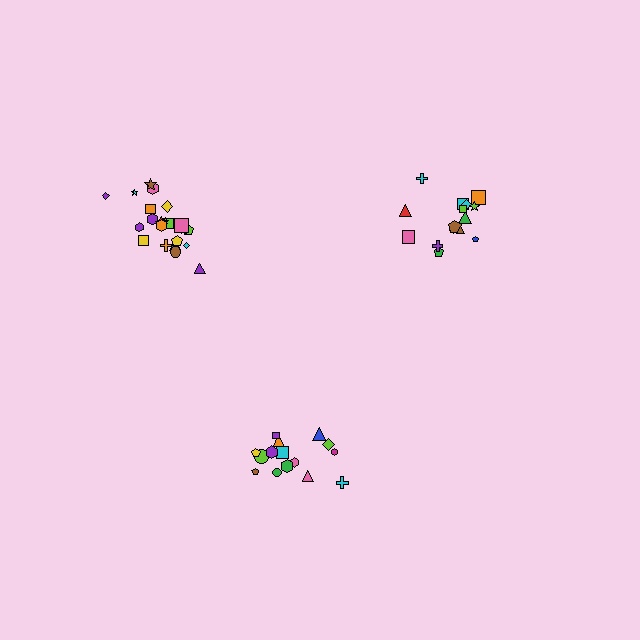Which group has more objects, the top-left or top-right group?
The top-left group.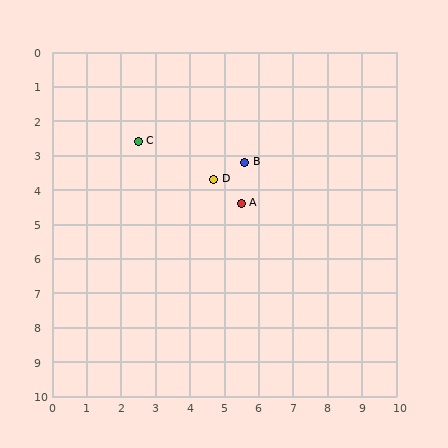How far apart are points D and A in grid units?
Points D and A are about 1.1 grid units apart.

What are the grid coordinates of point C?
Point C is at approximately (2.5, 2.6).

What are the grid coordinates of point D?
Point D is at approximately (4.7, 3.7).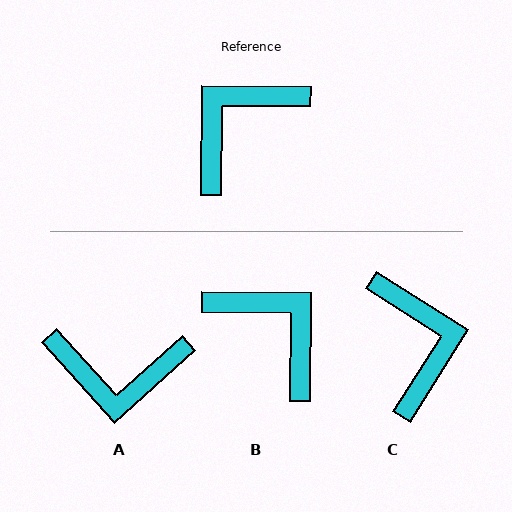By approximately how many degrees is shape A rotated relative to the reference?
Approximately 132 degrees counter-clockwise.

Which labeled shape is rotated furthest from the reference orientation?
A, about 132 degrees away.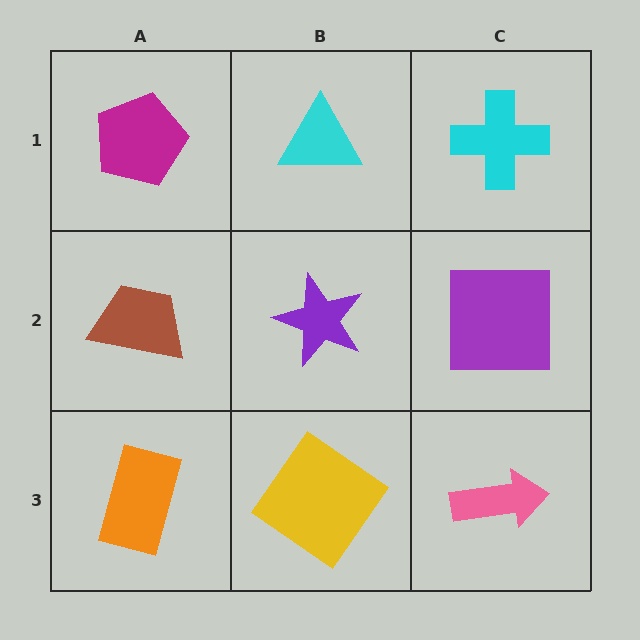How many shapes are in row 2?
3 shapes.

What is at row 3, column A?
An orange rectangle.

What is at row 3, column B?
A yellow diamond.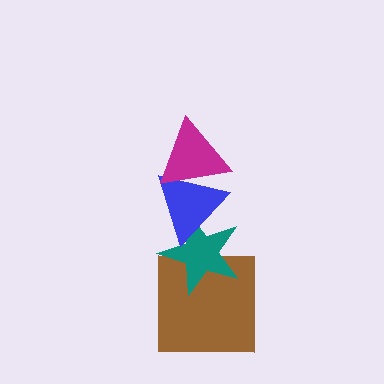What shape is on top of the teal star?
The blue triangle is on top of the teal star.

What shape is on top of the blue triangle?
The magenta triangle is on top of the blue triangle.